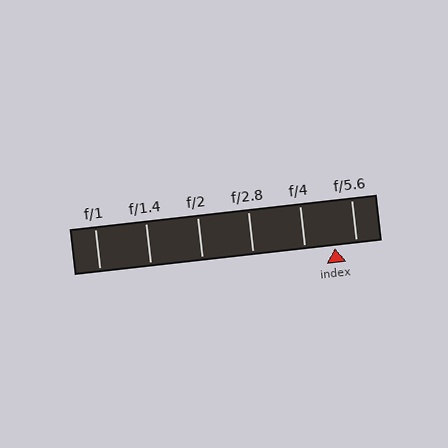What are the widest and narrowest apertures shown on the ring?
The widest aperture shown is f/1 and the narrowest is f/5.6.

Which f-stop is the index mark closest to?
The index mark is closest to f/5.6.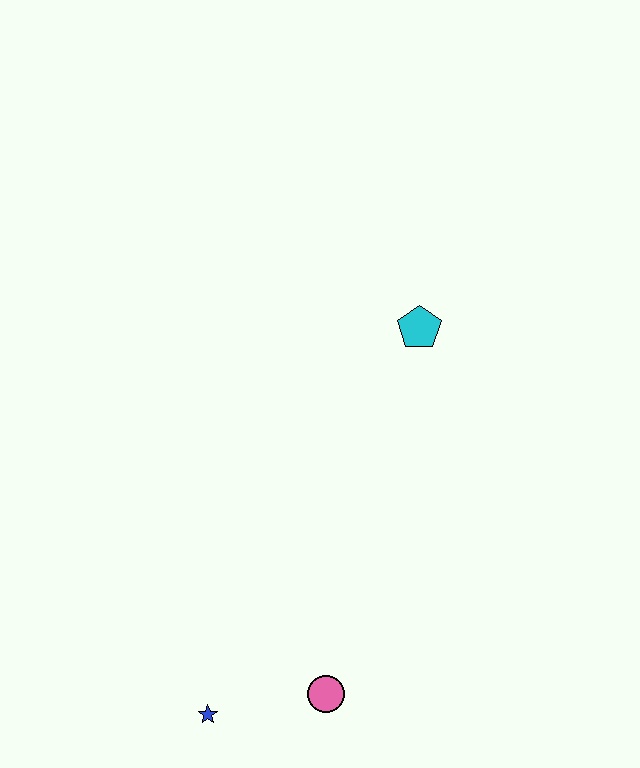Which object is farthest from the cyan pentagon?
The blue star is farthest from the cyan pentagon.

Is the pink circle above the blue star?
Yes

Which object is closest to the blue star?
The pink circle is closest to the blue star.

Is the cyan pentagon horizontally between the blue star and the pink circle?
No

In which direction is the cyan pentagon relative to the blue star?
The cyan pentagon is above the blue star.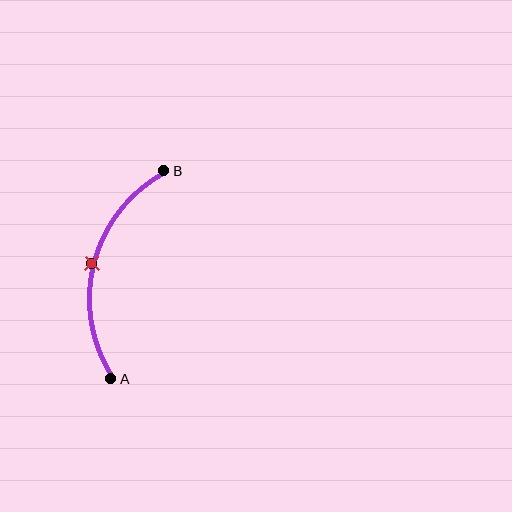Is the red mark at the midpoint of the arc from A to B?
Yes. The red mark lies on the arc at equal arc-length from both A and B — it is the arc midpoint.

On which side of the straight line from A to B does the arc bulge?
The arc bulges to the left of the straight line connecting A and B.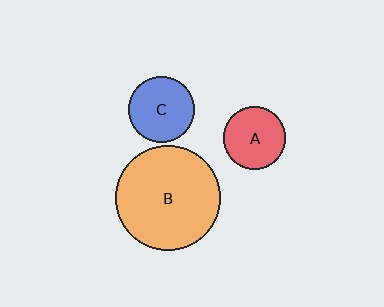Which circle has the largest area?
Circle B (orange).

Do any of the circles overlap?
No, none of the circles overlap.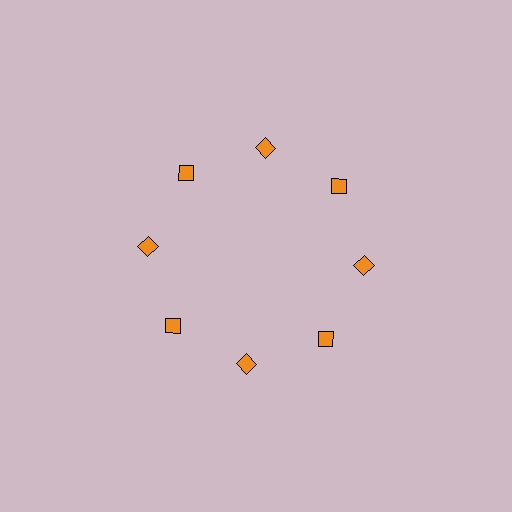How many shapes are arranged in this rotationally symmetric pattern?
There are 8 shapes, arranged in 8 groups of 1.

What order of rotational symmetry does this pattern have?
This pattern has 8-fold rotational symmetry.